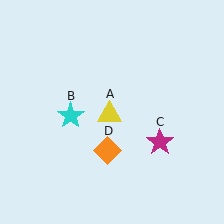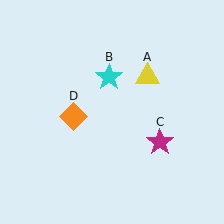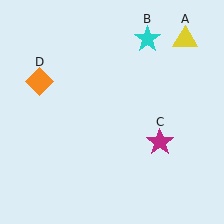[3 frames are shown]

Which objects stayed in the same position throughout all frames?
Magenta star (object C) remained stationary.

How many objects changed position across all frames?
3 objects changed position: yellow triangle (object A), cyan star (object B), orange diamond (object D).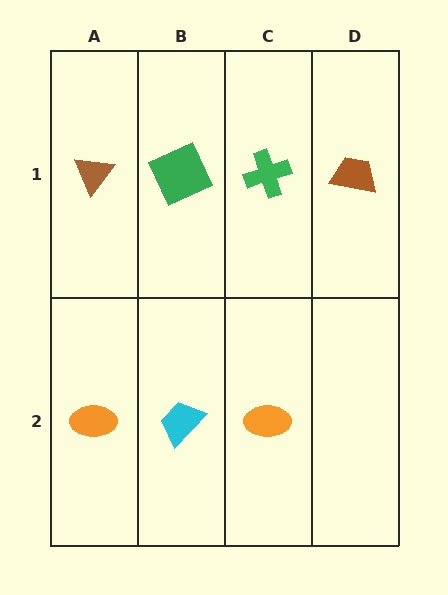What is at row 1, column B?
A green square.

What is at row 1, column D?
A brown trapezoid.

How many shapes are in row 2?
3 shapes.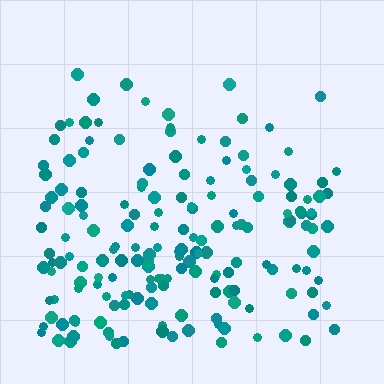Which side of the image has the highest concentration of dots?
The bottom.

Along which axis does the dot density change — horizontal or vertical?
Vertical.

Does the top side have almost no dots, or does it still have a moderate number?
Still a moderate number, just noticeably fewer than the bottom.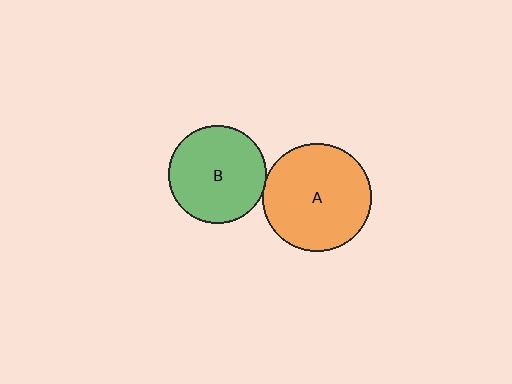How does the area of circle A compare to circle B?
Approximately 1.2 times.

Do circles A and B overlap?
Yes.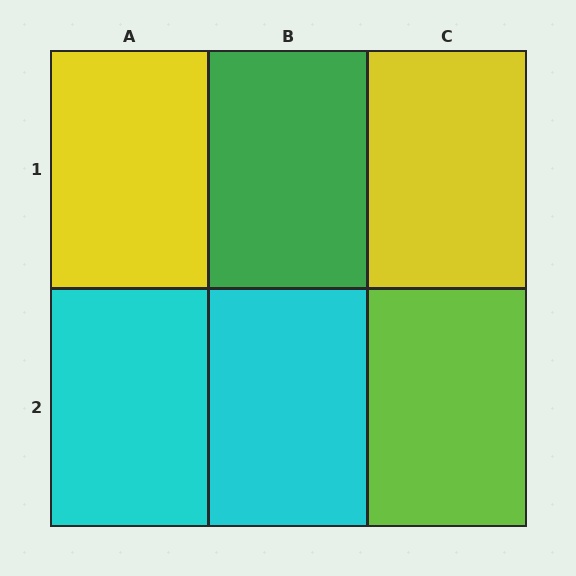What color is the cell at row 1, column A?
Yellow.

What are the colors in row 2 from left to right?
Cyan, cyan, lime.